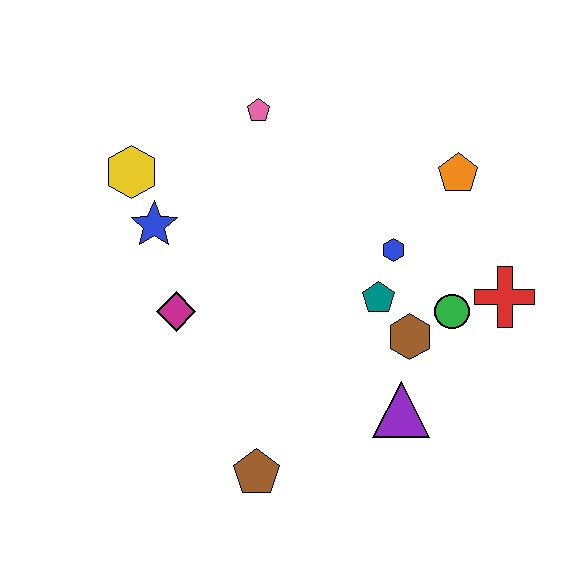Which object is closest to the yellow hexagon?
The blue star is closest to the yellow hexagon.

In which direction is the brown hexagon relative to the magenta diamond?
The brown hexagon is to the right of the magenta diamond.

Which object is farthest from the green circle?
The yellow hexagon is farthest from the green circle.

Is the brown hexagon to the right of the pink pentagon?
Yes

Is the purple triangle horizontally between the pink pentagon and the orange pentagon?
Yes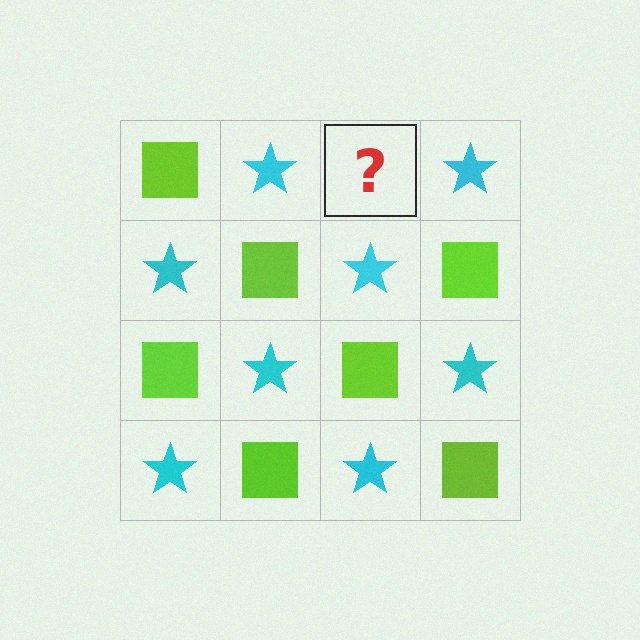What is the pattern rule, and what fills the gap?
The rule is that it alternates lime square and cyan star in a checkerboard pattern. The gap should be filled with a lime square.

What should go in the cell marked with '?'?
The missing cell should contain a lime square.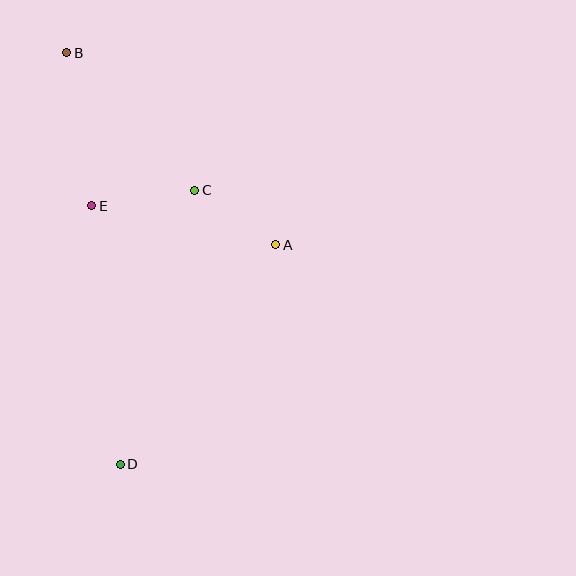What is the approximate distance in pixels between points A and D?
The distance between A and D is approximately 269 pixels.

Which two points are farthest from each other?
Points B and D are farthest from each other.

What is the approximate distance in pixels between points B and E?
The distance between B and E is approximately 155 pixels.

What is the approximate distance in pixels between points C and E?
The distance between C and E is approximately 104 pixels.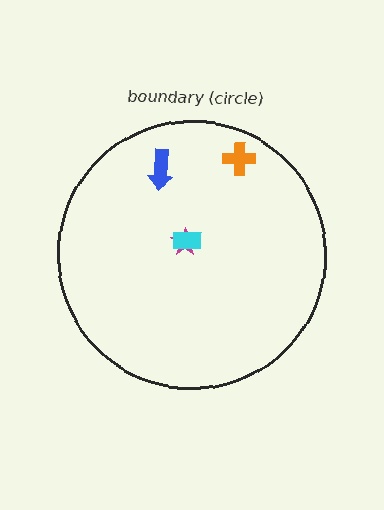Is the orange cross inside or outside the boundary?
Inside.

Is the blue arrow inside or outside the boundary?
Inside.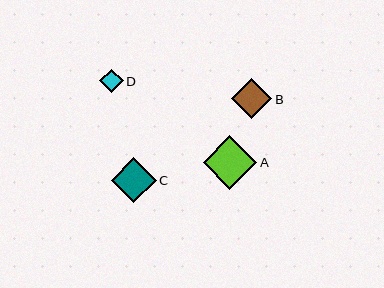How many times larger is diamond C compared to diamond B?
Diamond C is approximately 1.1 times the size of diamond B.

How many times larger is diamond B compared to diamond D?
Diamond B is approximately 1.7 times the size of diamond D.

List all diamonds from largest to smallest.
From largest to smallest: A, C, B, D.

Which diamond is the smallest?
Diamond D is the smallest with a size of approximately 24 pixels.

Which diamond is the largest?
Diamond A is the largest with a size of approximately 53 pixels.